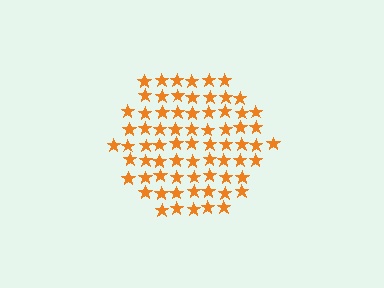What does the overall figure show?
The overall figure shows a hexagon.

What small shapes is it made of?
It is made of small stars.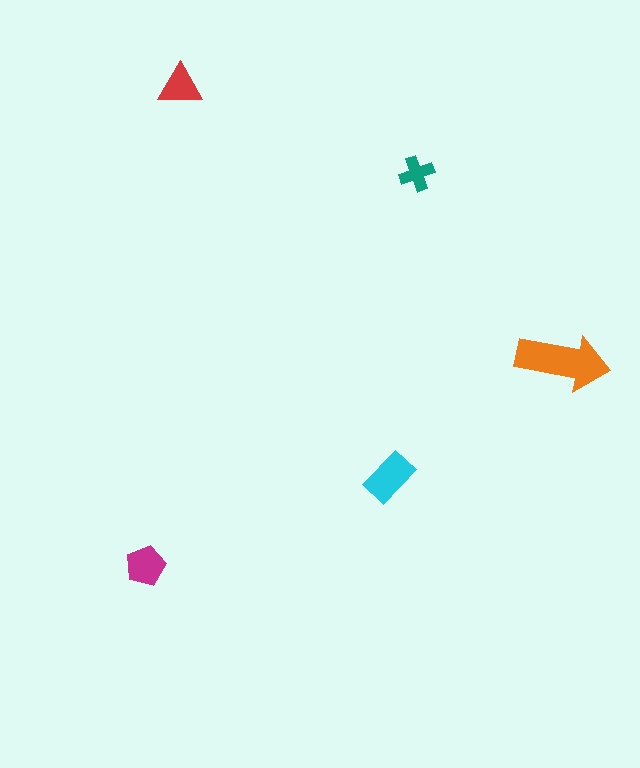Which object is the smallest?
The teal cross.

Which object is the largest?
The orange arrow.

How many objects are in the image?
There are 5 objects in the image.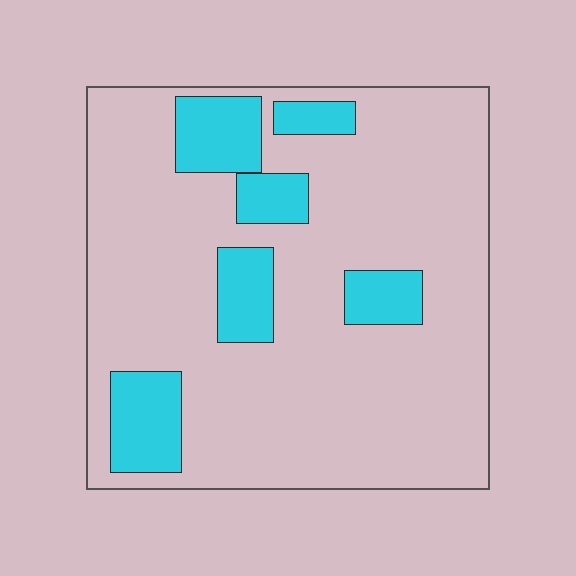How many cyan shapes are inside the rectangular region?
6.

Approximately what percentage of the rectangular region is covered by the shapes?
Approximately 20%.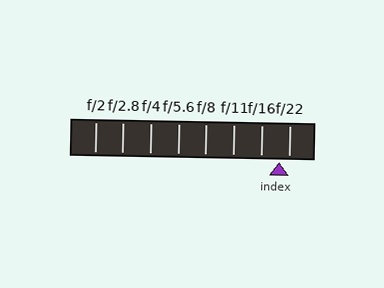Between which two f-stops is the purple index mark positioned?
The index mark is between f/16 and f/22.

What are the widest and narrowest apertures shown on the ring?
The widest aperture shown is f/2 and the narrowest is f/22.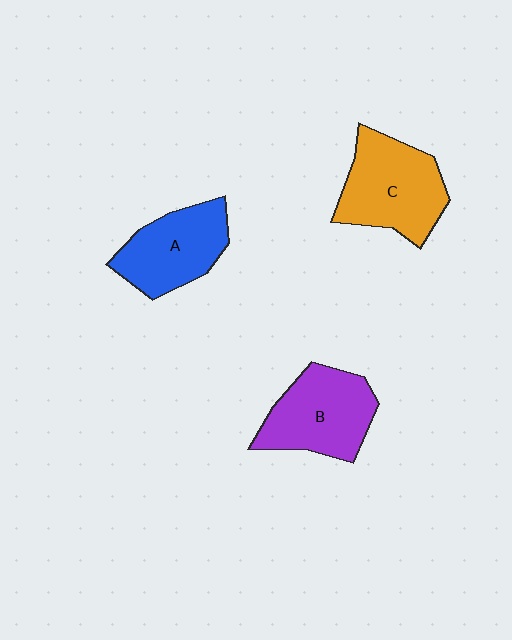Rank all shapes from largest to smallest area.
From largest to smallest: C (orange), B (purple), A (blue).